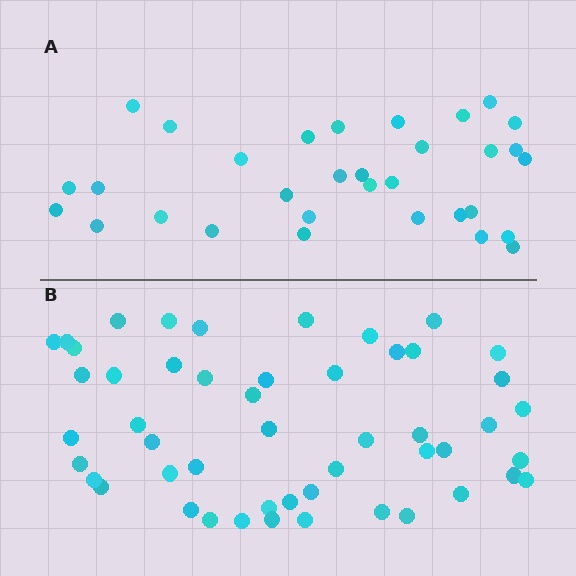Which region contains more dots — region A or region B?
Region B (the bottom region) has more dots.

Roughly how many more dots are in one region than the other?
Region B has approximately 20 more dots than region A.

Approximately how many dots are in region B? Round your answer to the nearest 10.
About 50 dots.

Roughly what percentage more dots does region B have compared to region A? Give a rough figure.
About 55% more.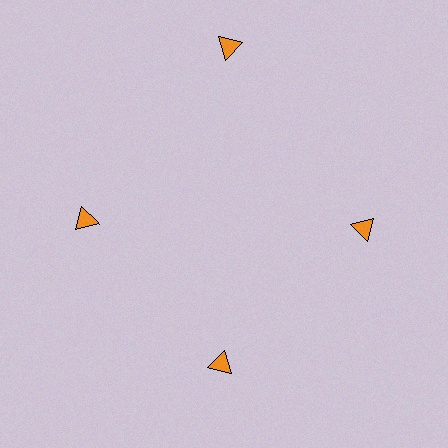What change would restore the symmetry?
The symmetry would be restored by moving it inward, back onto the ring so that all 4 triangles sit at equal angles and equal distance from the center.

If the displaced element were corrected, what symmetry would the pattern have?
It would have 4-fold rotational symmetry — the pattern would map onto itself every 90 degrees.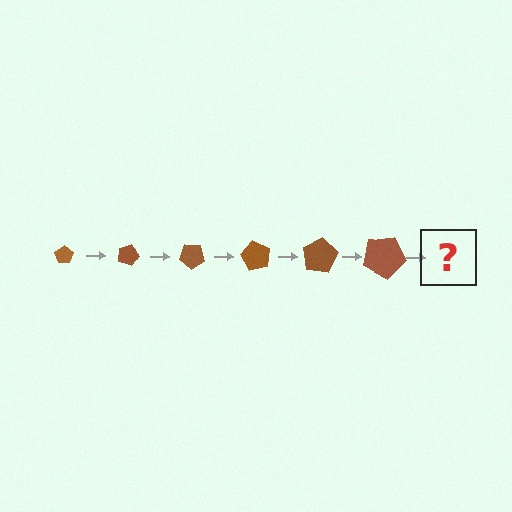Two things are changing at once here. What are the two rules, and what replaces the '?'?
The two rules are that the pentagon grows larger each step and it rotates 20 degrees each step. The '?' should be a pentagon, larger than the previous one and rotated 120 degrees from the start.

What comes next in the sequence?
The next element should be a pentagon, larger than the previous one and rotated 120 degrees from the start.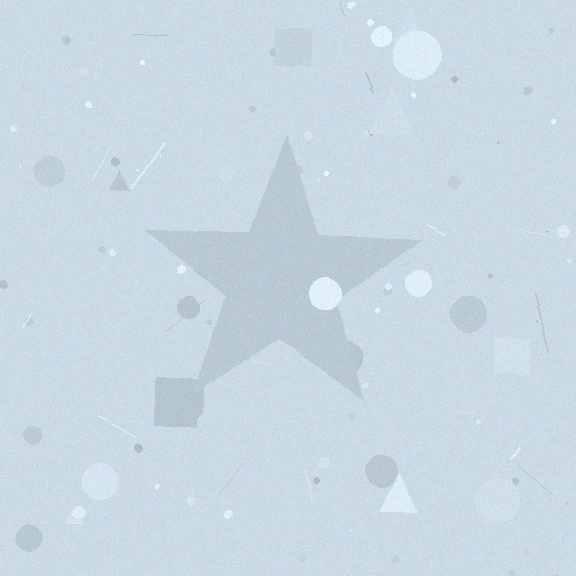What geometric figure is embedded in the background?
A star is embedded in the background.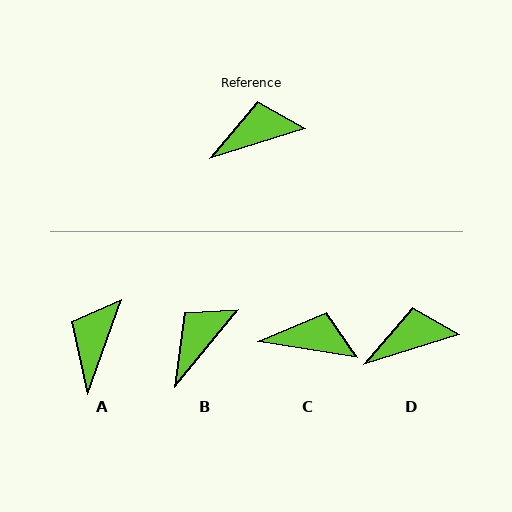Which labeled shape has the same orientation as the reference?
D.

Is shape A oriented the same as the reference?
No, it is off by about 53 degrees.